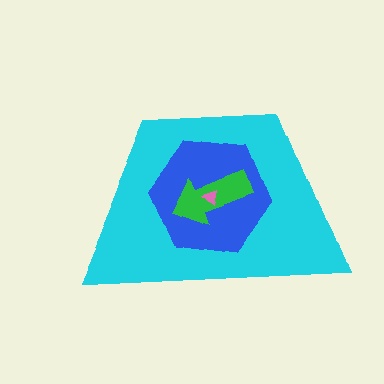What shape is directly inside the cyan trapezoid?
The blue hexagon.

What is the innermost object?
The pink triangle.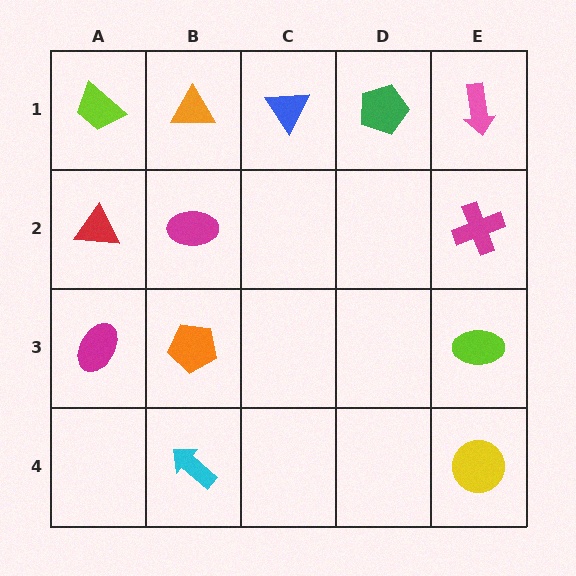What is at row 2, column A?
A red triangle.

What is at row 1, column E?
A pink arrow.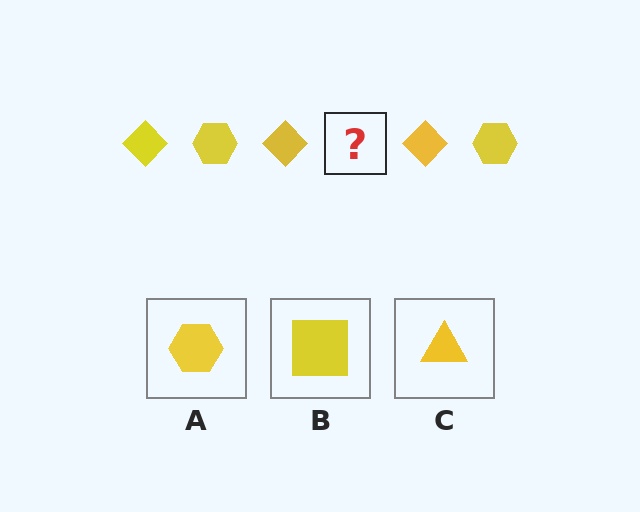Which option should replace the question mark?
Option A.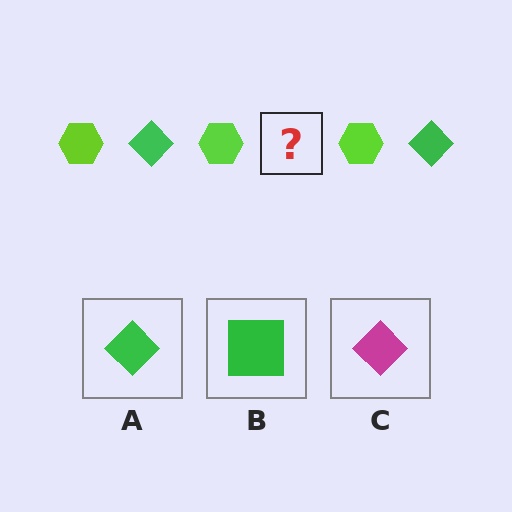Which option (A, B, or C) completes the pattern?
A.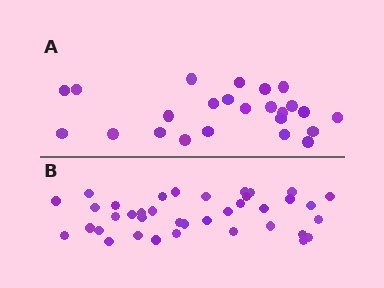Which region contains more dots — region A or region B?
Region B (the bottom region) has more dots.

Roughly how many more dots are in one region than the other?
Region B has approximately 15 more dots than region A.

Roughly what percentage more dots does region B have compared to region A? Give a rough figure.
About 60% more.